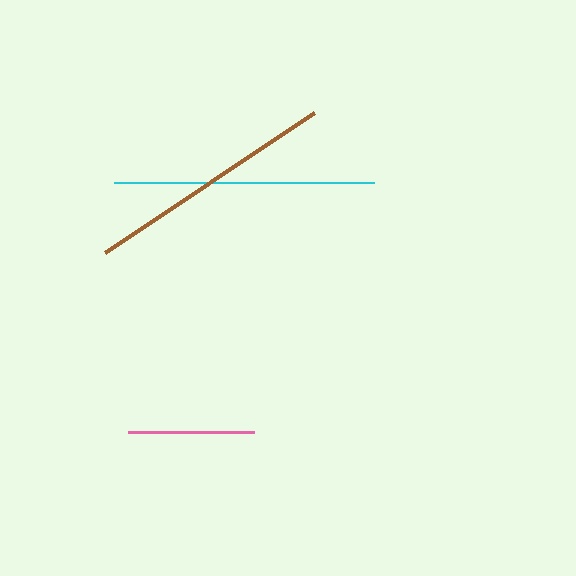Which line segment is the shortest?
The pink line is the shortest at approximately 127 pixels.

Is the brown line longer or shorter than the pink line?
The brown line is longer than the pink line.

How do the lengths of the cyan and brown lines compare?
The cyan and brown lines are approximately the same length.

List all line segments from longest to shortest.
From longest to shortest: cyan, brown, pink.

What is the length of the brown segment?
The brown segment is approximately 251 pixels long.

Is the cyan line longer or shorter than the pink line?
The cyan line is longer than the pink line.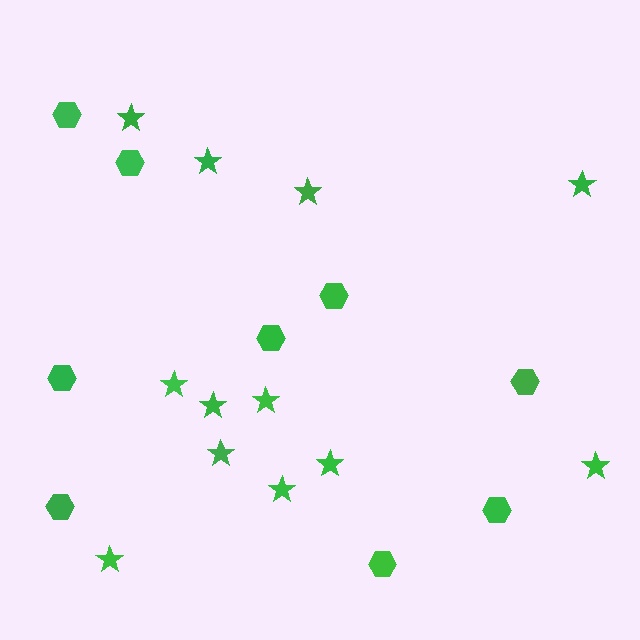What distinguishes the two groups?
There are 2 groups: one group of hexagons (9) and one group of stars (12).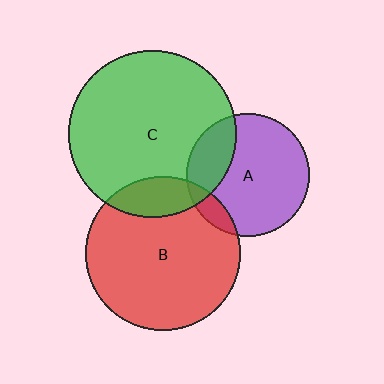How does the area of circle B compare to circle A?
Approximately 1.6 times.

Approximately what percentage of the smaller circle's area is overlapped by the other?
Approximately 15%.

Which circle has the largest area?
Circle C (green).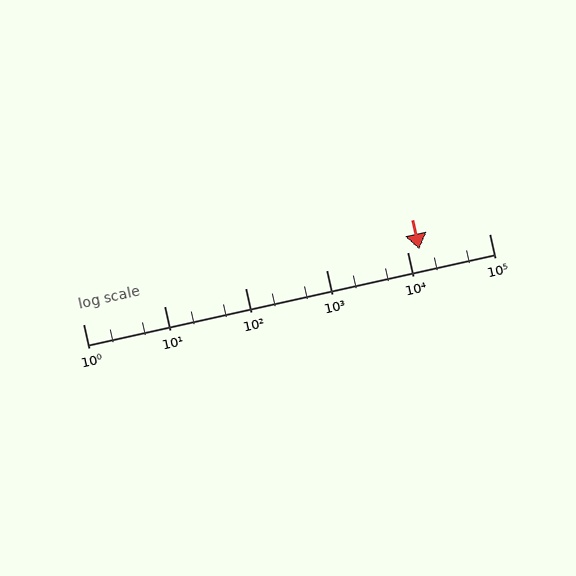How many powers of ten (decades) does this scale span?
The scale spans 5 decades, from 1 to 100000.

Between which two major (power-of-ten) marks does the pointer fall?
The pointer is between 10000 and 100000.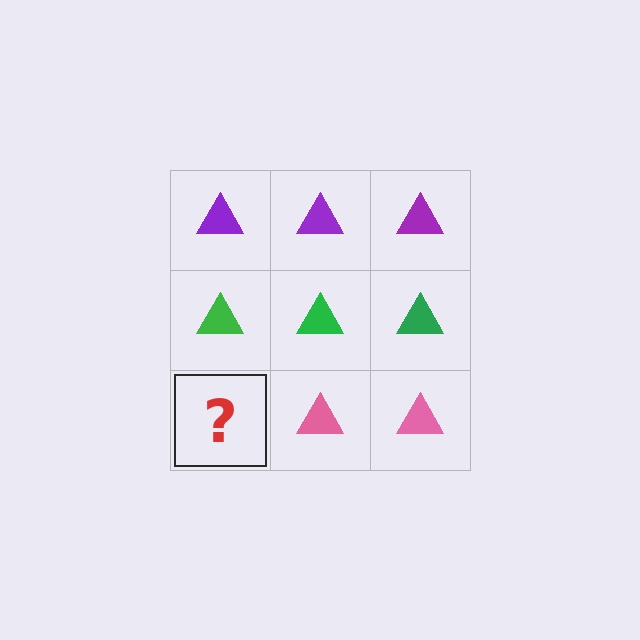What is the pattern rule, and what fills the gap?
The rule is that each row has a consistent color. The gap should be filled with a pink triangle.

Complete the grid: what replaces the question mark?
The question mark should be replaced with a pink triangle.